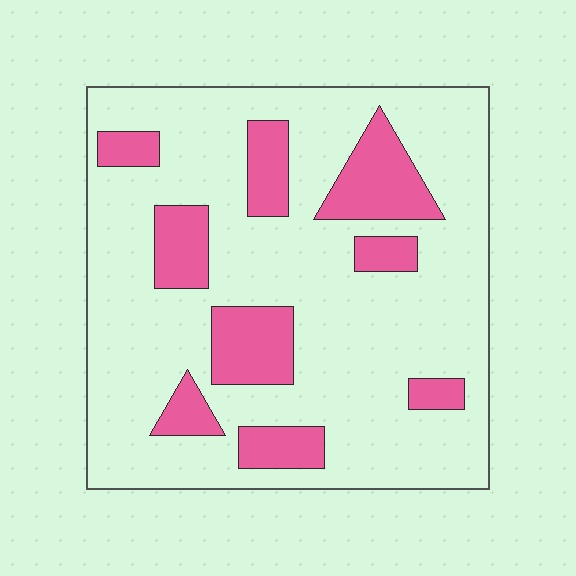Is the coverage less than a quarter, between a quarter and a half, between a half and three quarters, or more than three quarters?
Less than a quarter.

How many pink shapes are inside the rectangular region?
9.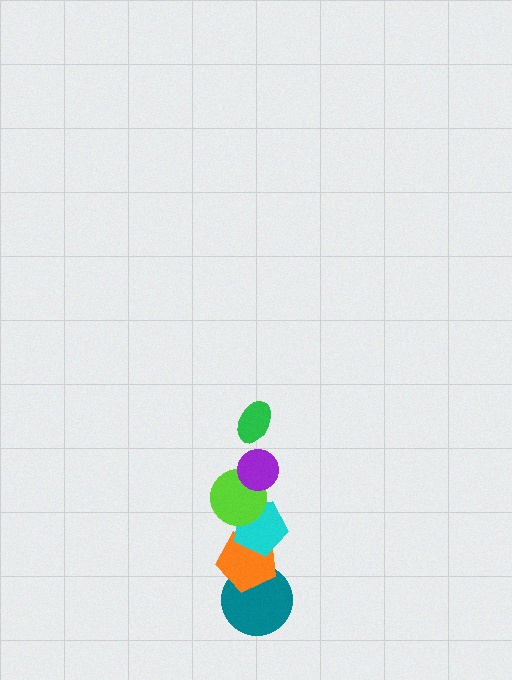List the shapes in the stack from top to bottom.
From top to bottom: the green ellipse, the purple circle, the lime circle, the cyan pentagon, the orange pentagon, the teal circle.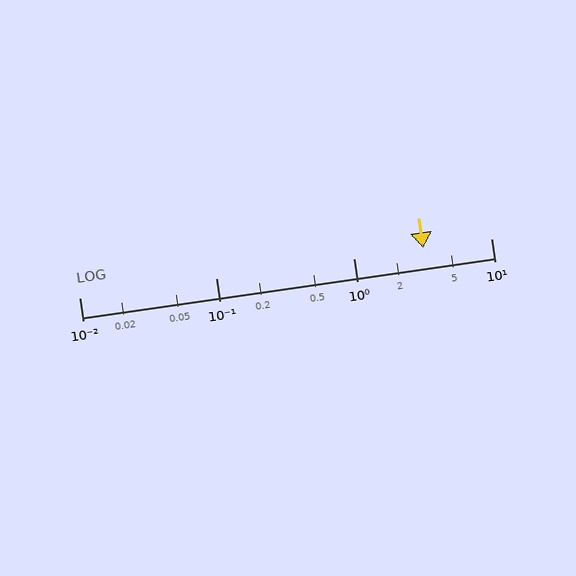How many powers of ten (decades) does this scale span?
The scale spans 3 decades, from 0.01 to 10.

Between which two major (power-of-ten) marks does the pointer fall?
The pointer is between 1 and 10.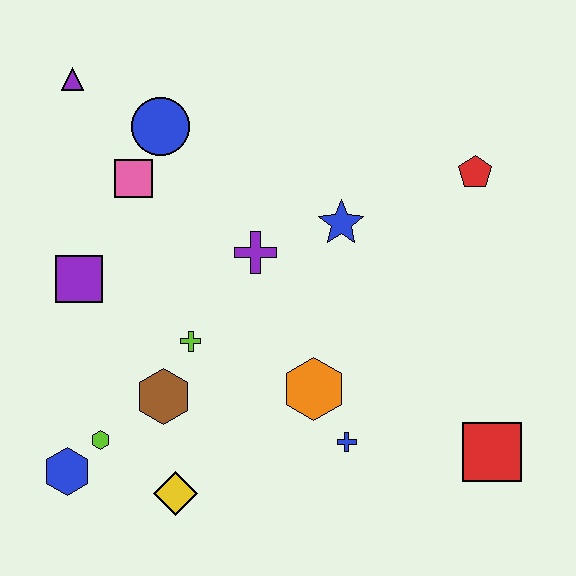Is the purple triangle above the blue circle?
Yes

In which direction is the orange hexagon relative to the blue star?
The orange hexagon is below the blue star.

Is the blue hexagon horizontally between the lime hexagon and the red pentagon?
No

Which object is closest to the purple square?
The pink square is closest to the purple square.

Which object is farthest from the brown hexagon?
The red pentagon is farthest from the brown hexagon.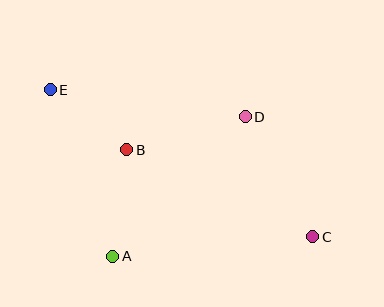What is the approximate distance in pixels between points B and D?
The distance between B and D is approximately 123 pixels.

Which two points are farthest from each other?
Points C and E are farthest from each other.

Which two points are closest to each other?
Points B and E are closest to each other.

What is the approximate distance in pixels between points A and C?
The distance between A and C is approximately 201 pixels.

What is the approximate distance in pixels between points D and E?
The distance between D and E is approximately 197 pixels.